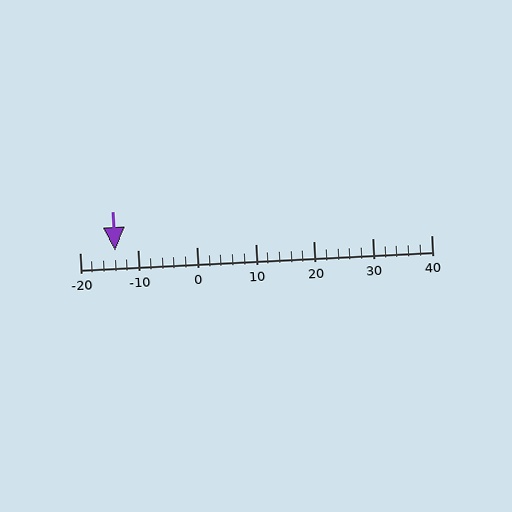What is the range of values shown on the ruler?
The ruler shows values from -20 to 40.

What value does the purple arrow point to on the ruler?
The purple arrow points to approximately -14.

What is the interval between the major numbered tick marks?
The major tick marks are spaced 10 units apart.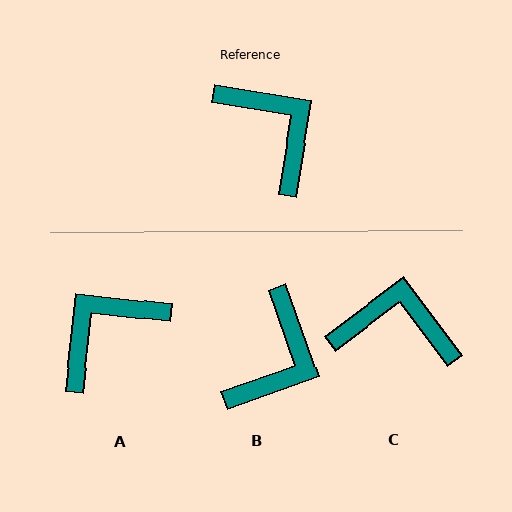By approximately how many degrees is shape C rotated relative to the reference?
Approximately 46 degrees counter-clockwise.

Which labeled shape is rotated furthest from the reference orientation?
A, about 93 degrees away.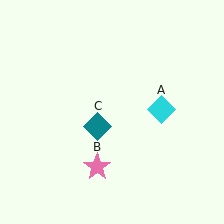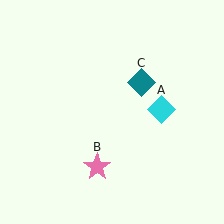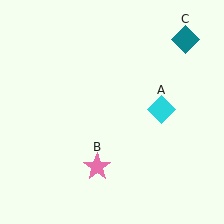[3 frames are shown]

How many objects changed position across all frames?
1 object changed position: teal diamond (object C).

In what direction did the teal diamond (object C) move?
The teal diamond (object C) moved up and to the right.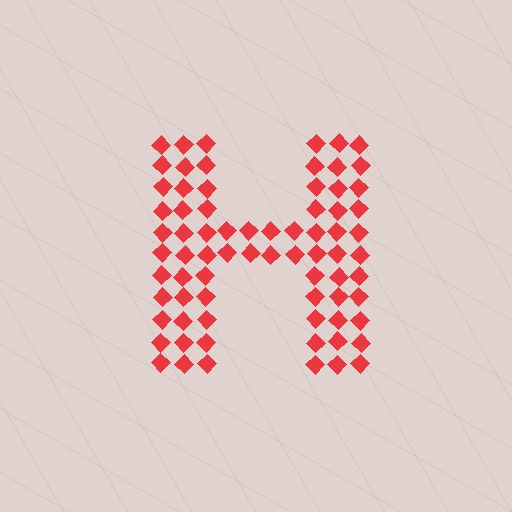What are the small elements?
The small elements are diamonds.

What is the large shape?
The large shape is the letter H.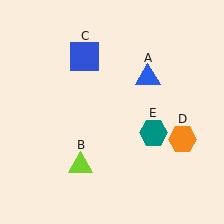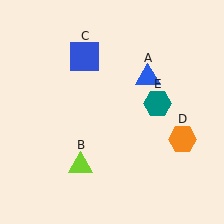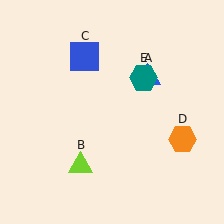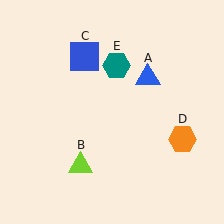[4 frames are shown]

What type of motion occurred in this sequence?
The teal hexagon (object E) rotated counterclockwise around the center of the scene.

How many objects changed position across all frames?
1 object changed position: teal hexagon (object E).